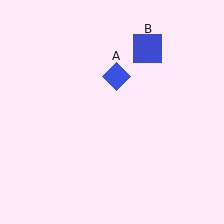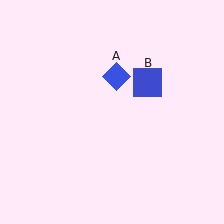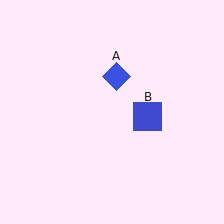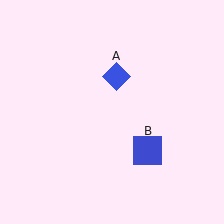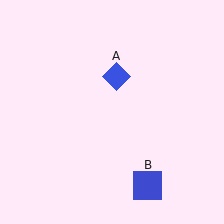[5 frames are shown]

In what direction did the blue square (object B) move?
The blue square (object B) moved down.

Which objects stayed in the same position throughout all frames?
Blue diamond (object A) remained stationary.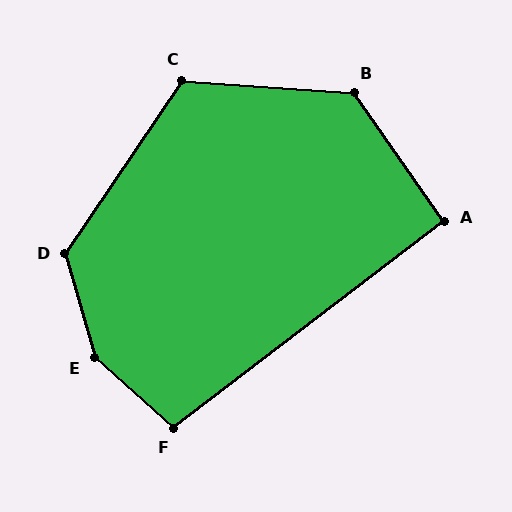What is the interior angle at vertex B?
Approximately 129 degrees (obtuse).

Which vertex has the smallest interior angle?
A, at approximately 93 degrees.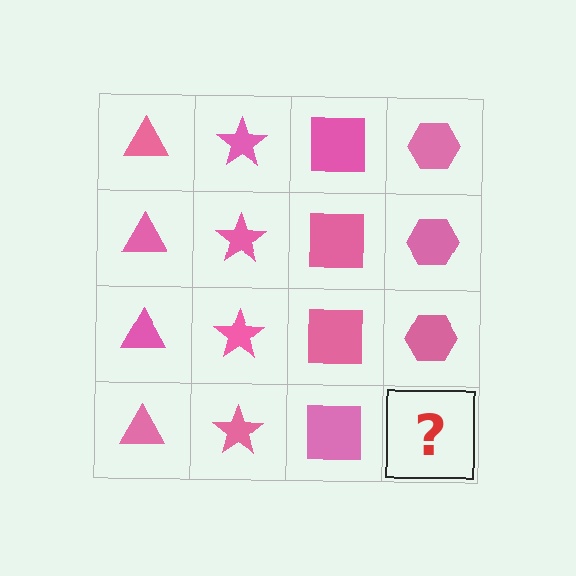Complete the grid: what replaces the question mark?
The question mark should be replaced with a pink hexagon.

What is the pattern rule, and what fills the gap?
The rule is that each column has a consistent shape. The gap should be filled with a pink hexagon.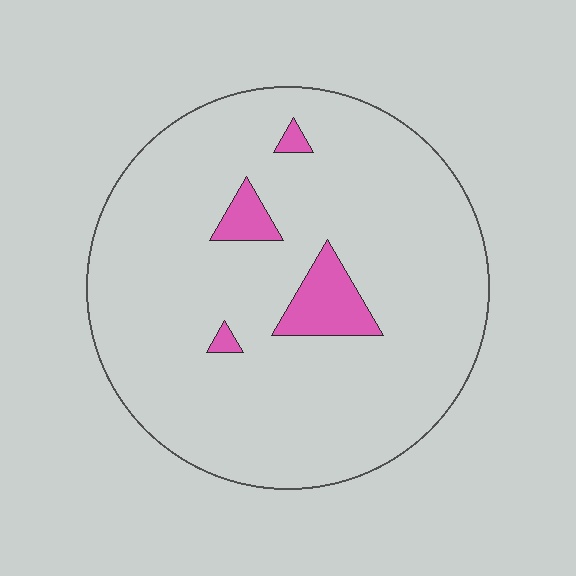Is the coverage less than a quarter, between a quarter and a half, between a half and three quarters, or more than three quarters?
Less than a quarter.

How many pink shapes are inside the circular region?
4.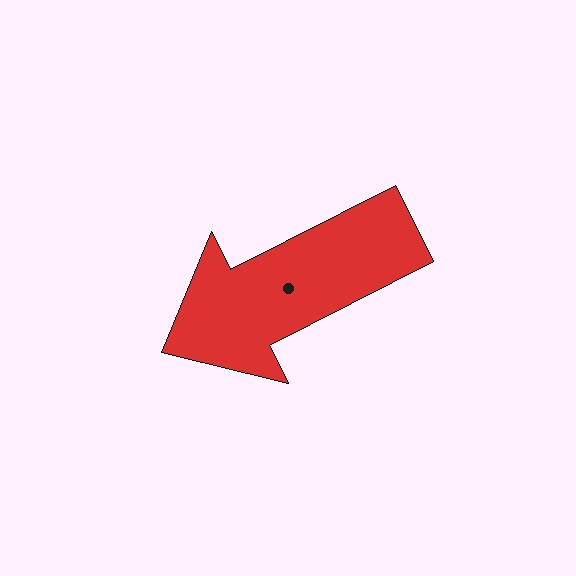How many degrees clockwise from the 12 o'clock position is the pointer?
Approximately 243 degrees.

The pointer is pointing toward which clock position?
Roughly 8 o'clock.